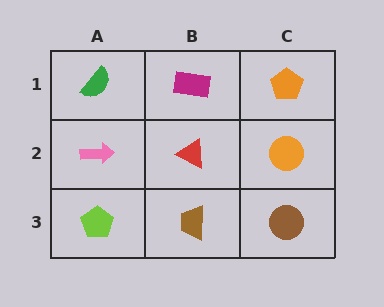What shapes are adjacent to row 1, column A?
A pink arrow (row 2, column A), a magenta rectangle (row 1, column B).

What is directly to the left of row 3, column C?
A brown trapezoid.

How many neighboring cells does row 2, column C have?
3.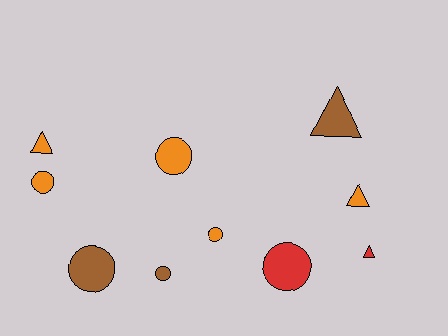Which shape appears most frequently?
Circle, with 6 objects.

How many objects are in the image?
There are 10 objects.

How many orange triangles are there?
There are 2 orange triangles.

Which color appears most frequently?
Orange, with 5 objects.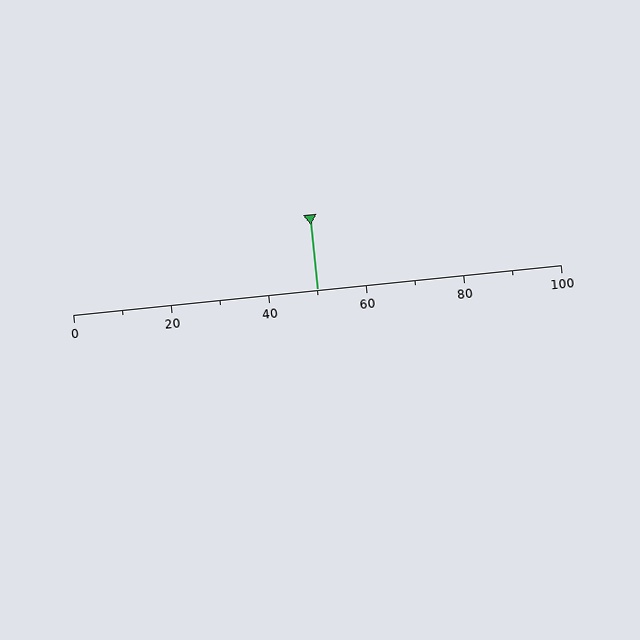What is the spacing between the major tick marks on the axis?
The major ticks are spaced 20 apart.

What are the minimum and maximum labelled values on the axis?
The axis runs from 0 to 100.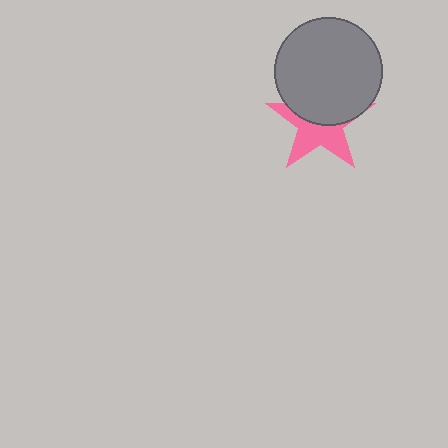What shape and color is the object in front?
The object in front is a gray circle.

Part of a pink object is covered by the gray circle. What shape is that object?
It is a star.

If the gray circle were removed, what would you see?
You would see the complete pink star.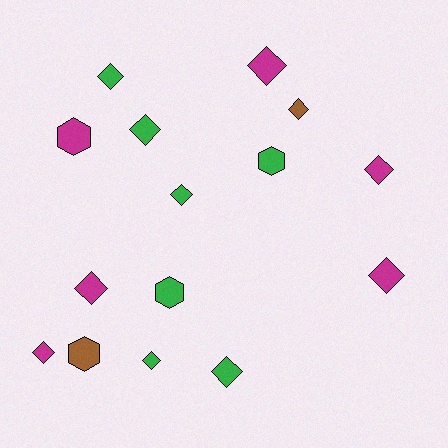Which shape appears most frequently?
Diamond, with 11 objects.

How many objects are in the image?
There are 15 objects.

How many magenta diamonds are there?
There are 5 magenta diamonds.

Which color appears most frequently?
Green, with 7 objects.